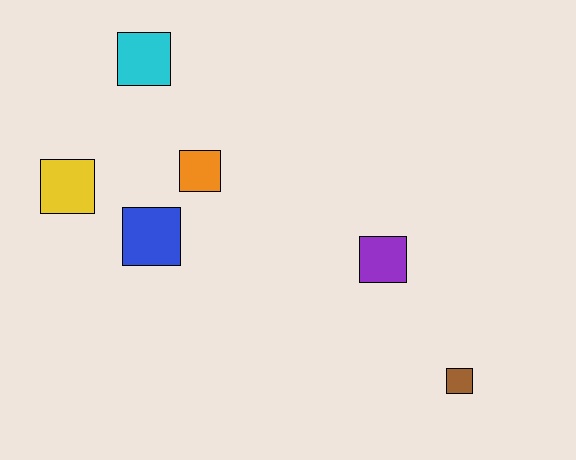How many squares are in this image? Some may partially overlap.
There are 6 squares.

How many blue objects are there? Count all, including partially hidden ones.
There is 1 blue object.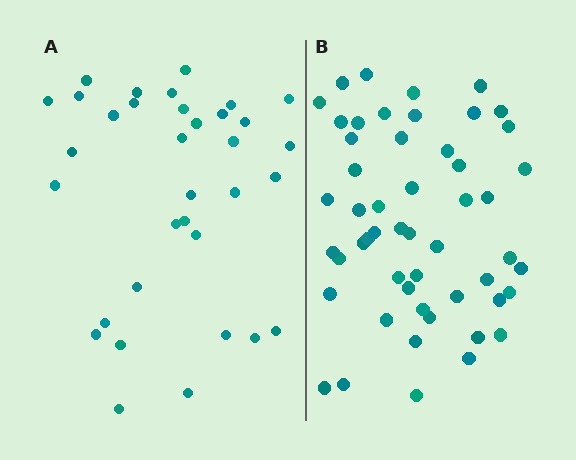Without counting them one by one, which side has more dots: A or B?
Region B (the right region) has more dots.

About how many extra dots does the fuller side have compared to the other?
Region B has approximately 20 more dots than region A.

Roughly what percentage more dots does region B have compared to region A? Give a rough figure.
About 55% more.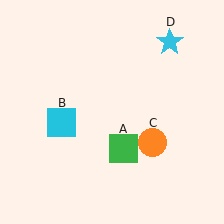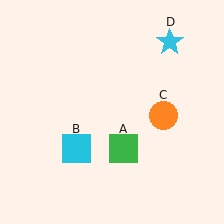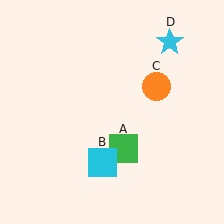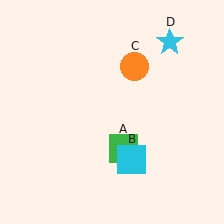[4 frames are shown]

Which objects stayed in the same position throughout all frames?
Green square (object A) and cyan star (object D) remained stationary.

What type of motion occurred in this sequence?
The cyan square (object B), orange circle (object C) rotated counterclockwise around the center of the scene.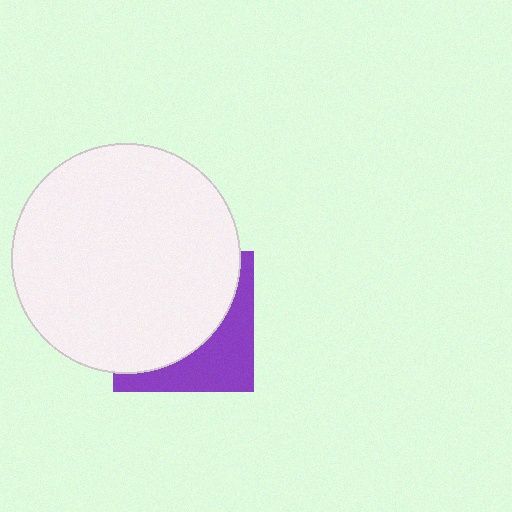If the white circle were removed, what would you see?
You would see the complete purple square.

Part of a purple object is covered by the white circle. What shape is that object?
It is a square.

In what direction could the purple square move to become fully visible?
The purple square could move toward the lower-right. That would shift it out from behind the white circle entirely.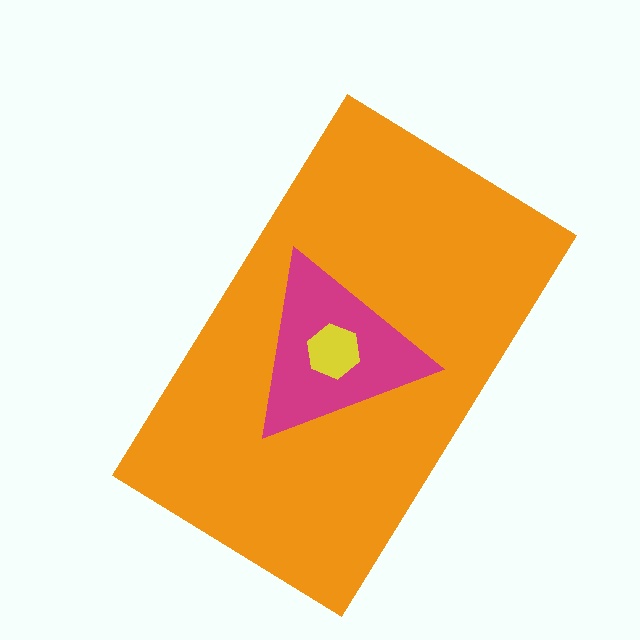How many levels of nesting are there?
3.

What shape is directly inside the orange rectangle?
The magenta triangle.